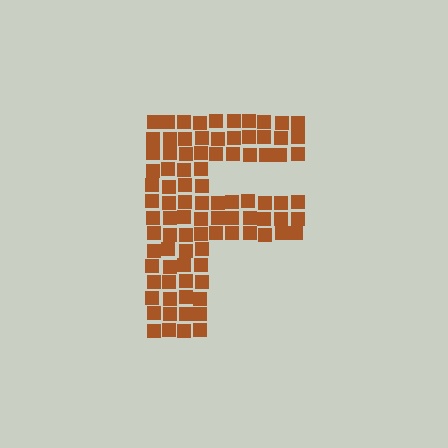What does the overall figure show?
The overall figure shows the letter F.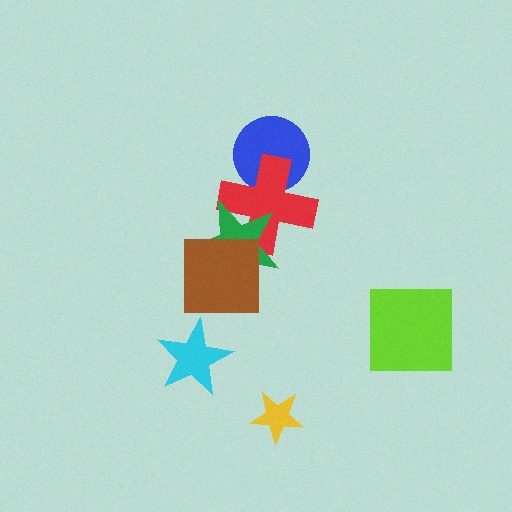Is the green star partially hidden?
Yes, it is partially covered by another shape.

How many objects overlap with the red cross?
2 objects overlap with the red cross.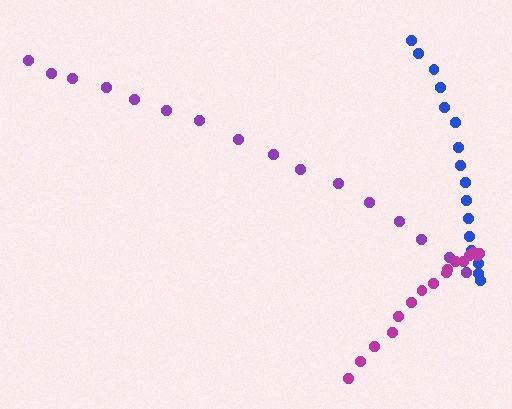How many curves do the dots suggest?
There are 3 distinct paths.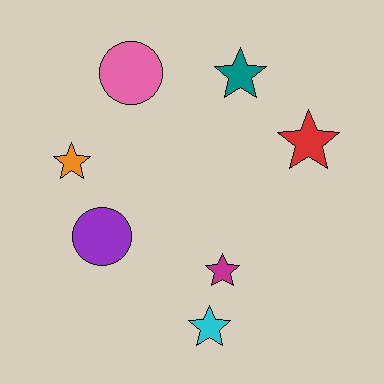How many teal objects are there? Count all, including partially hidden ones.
There is 1 teal object.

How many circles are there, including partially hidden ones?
There are 2 circles.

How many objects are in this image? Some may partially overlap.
There are 7 objects.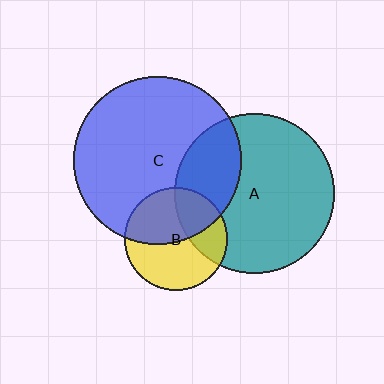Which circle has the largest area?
Circle C (blue).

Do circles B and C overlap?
Yes.